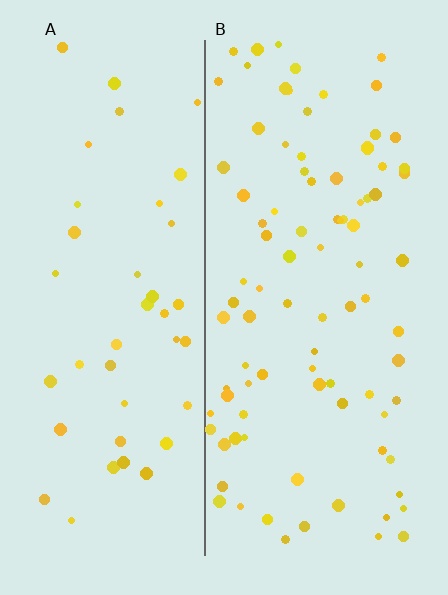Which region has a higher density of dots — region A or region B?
B (the right).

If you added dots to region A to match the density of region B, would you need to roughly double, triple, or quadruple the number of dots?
Approximately double.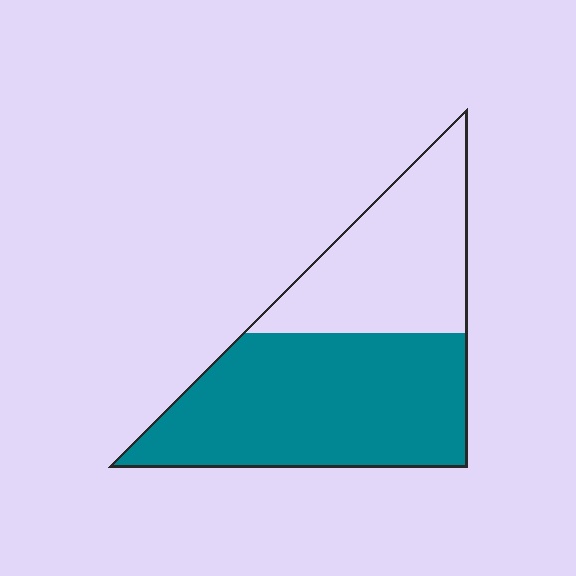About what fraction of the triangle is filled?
About three fifths (3/5).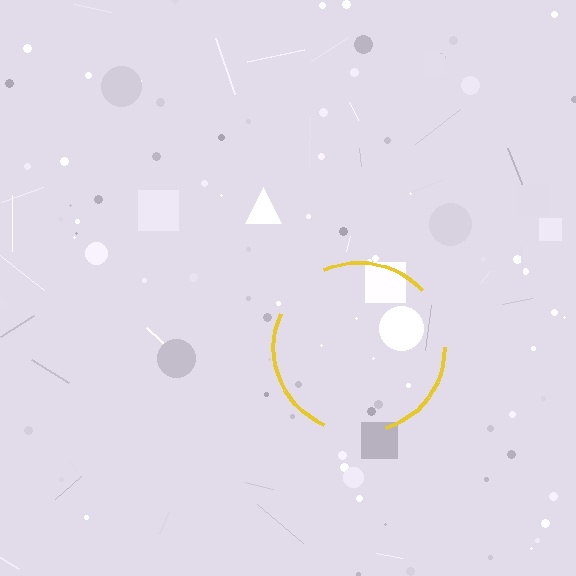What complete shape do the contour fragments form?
The contour fragments form a circle.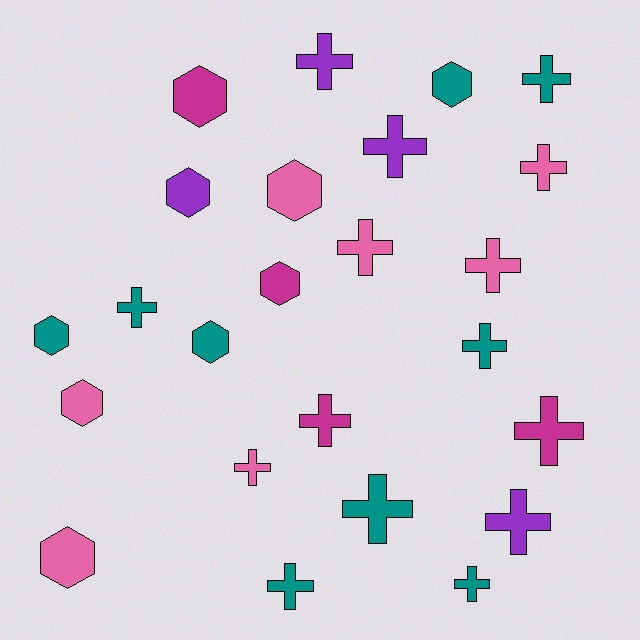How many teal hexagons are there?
There are 3 teal hexagons.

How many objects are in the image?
There are 24 objects.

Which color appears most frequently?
Teal, with 9 objects.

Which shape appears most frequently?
Cross, with 15 objects.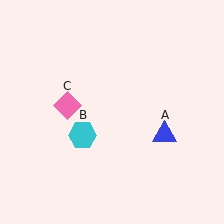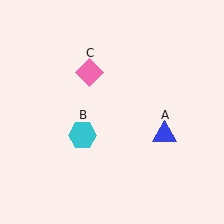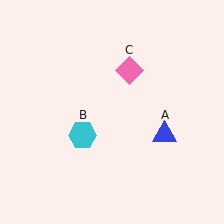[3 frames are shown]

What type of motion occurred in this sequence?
The pink diamond (object C) rotated clockwise around the center of the scene.